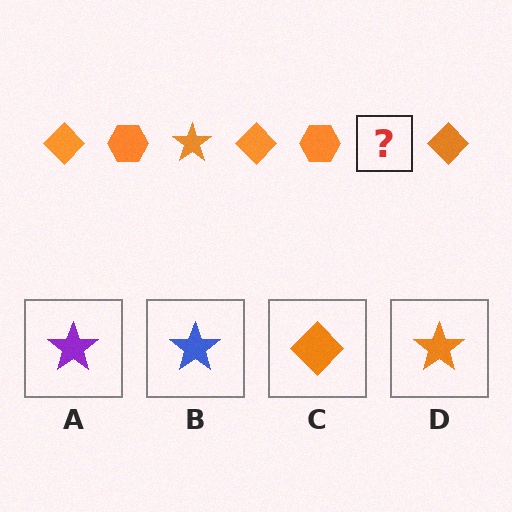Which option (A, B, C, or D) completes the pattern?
D.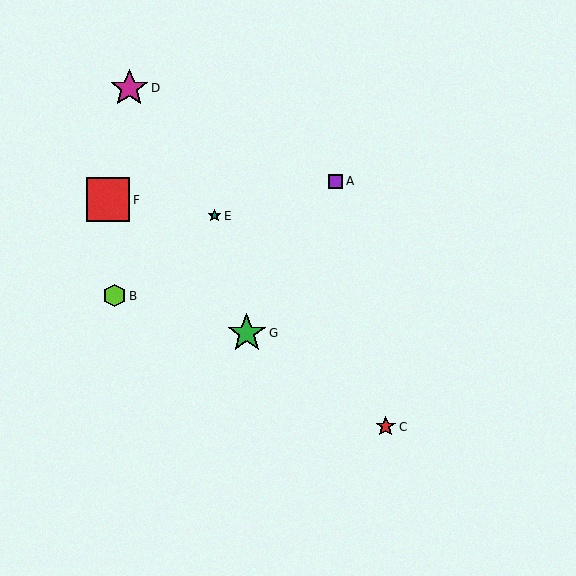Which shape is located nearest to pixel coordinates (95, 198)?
The red square (labeled F) at (108, 200) is nearest to that location.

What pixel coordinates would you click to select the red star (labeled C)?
Click at (386, 427) to select the red star C.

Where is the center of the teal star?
The center of the teal star is at (214, 216).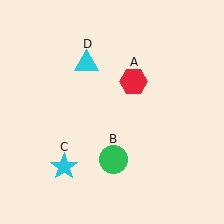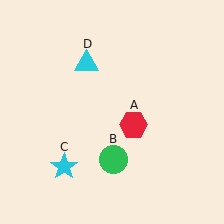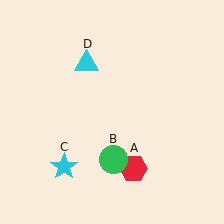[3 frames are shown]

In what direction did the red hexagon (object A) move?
The red hexagon (object A) moved down.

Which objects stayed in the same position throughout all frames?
Green circle (object B) and cyan star (object C) and cyan triangle (object D) remained stationary.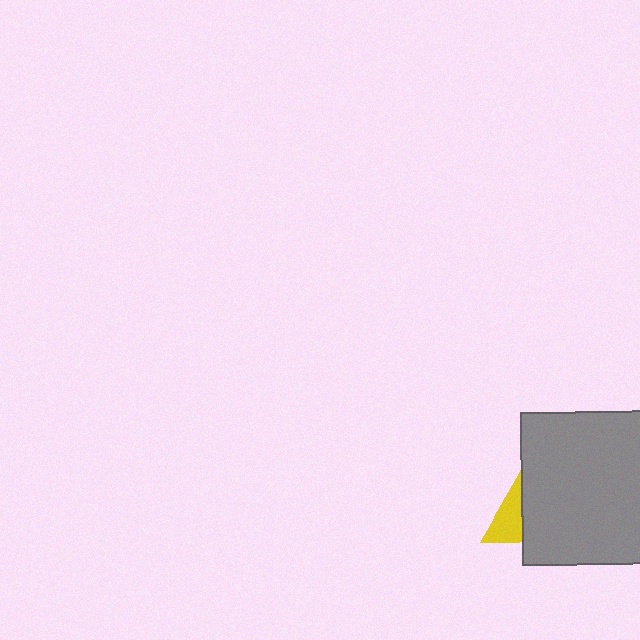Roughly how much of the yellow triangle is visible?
A small part of it is visible (roughly 44%).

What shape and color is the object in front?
The object in front is a gray square.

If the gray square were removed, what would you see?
You would see the complete yellow triangle.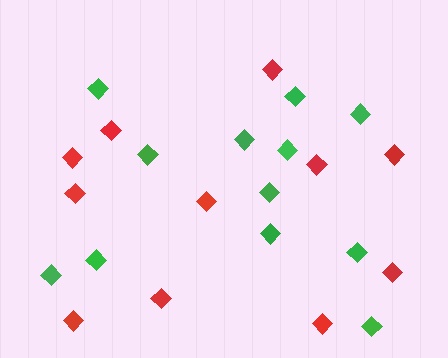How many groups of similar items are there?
There are 2 groups: one group of red diamonds (11) and one group of green diamonds (12).